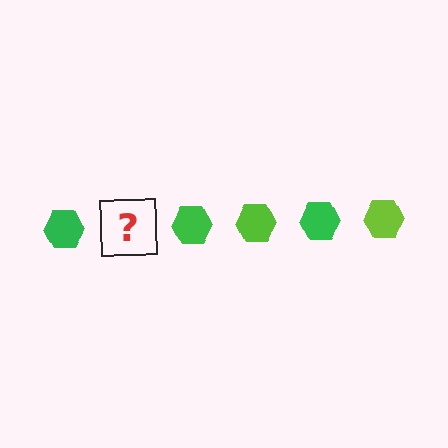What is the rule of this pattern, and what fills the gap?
The rule is that the pattern cycles through green, lime hexagons. The gap should be filled with a lime hexagon.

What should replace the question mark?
The question mark should be replaced with a lime hexagon.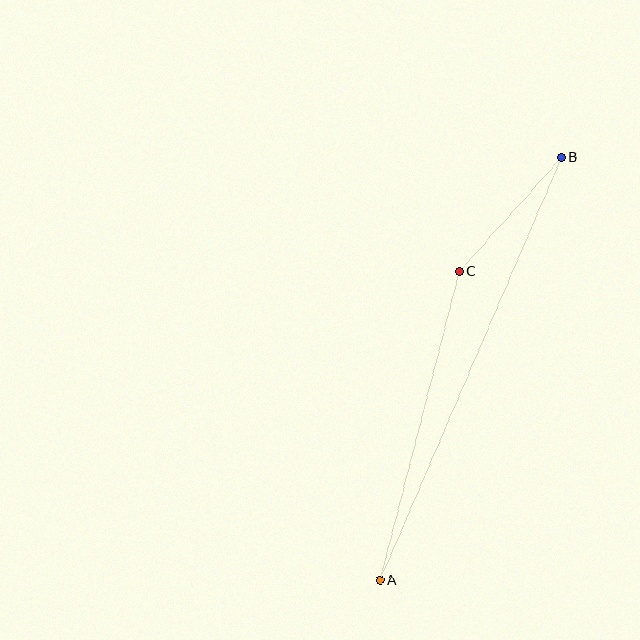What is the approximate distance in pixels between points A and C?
The distance between A and C is approximately 319 pixels.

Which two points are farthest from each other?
Points A and B are farthest from each other.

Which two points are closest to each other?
Points B and C are closest to each other.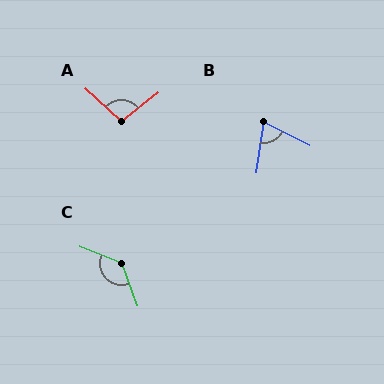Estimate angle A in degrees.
Approximately 99 degrees.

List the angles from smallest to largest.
B (72°), A (99°), C (132°).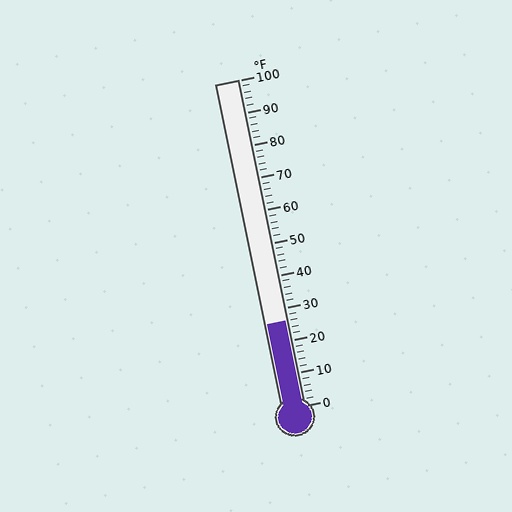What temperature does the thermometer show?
The thermometer shows approximately 26°F.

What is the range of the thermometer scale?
The thermometer scale ranges from 0°F to 100°F.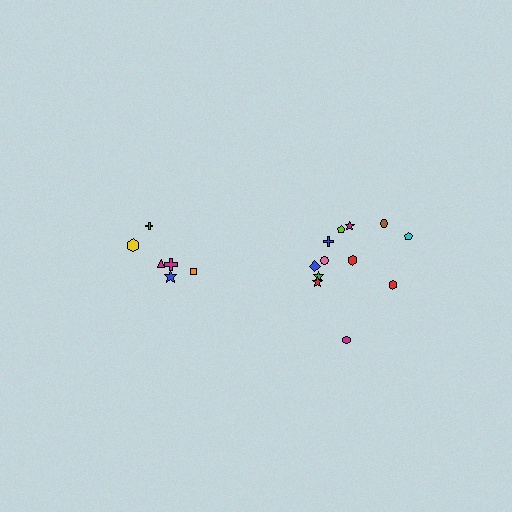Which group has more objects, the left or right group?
The right group.